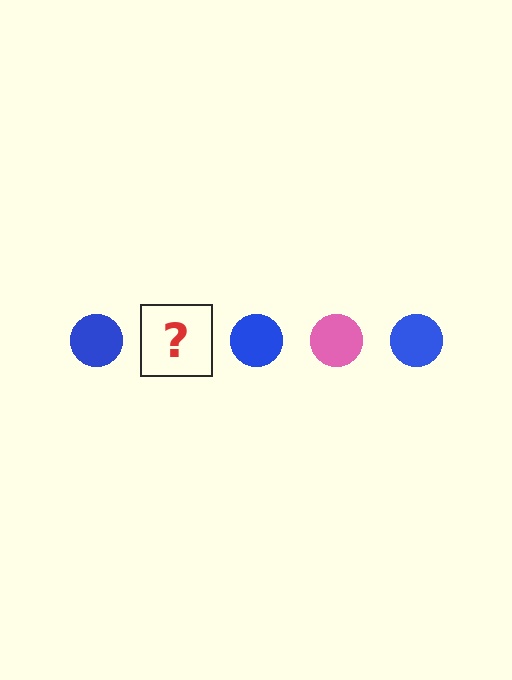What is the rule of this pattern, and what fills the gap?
The rule is that the pattern cycles through blue, pink circles. The gap should be filled with a pink circle.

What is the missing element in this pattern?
The missing element is a pink circle.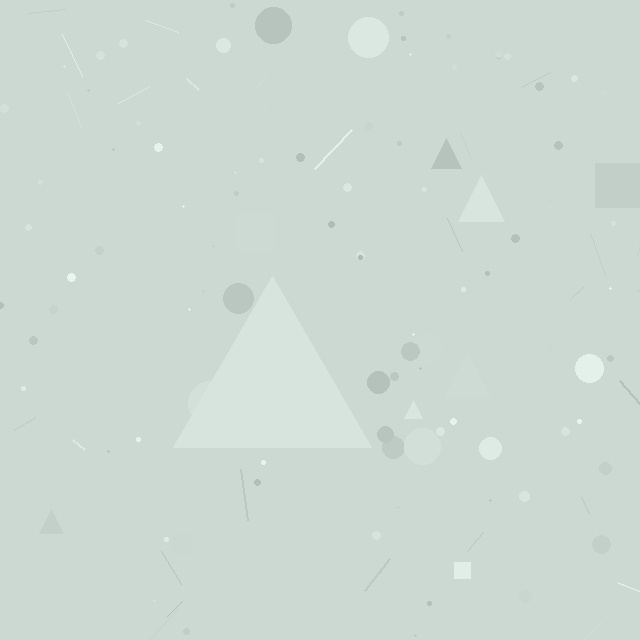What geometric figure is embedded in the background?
A triangle is embedded in the background.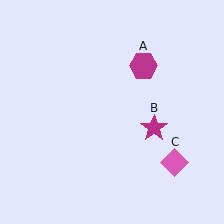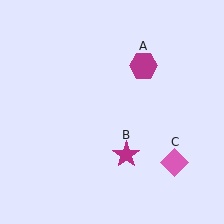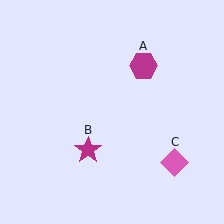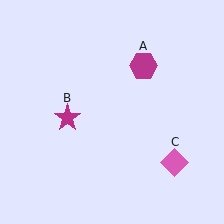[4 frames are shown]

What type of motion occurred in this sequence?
The magenta star (object B) rotated clockwise around the center of the scene.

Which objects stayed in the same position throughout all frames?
Magenta hexagon (object A) and pink diamond (object C) remained stationary.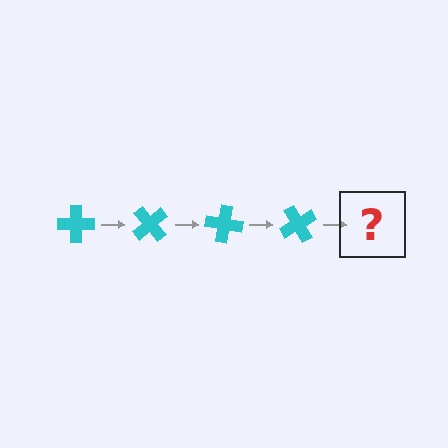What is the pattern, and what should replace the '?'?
The pattern is that the cross rotates 50 degrees each step. The '?' should be a cyan cross rotated 200 degrees.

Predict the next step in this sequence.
The next step is a cyan cross rotated 200 degrees.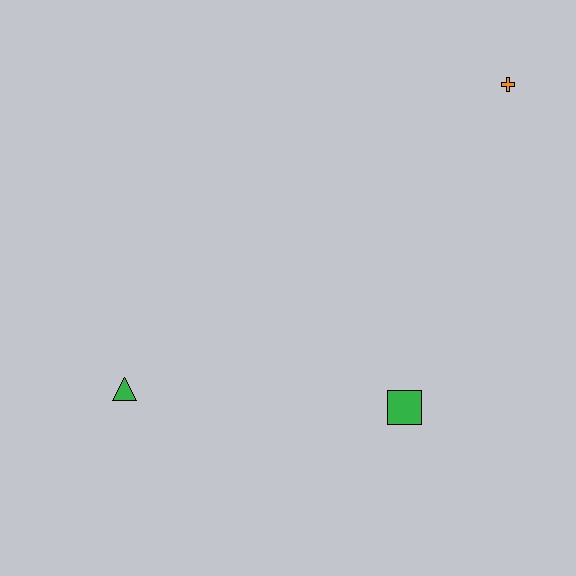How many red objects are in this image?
There are no red objects.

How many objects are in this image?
There are 3 objects.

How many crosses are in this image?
There is 1 cross.